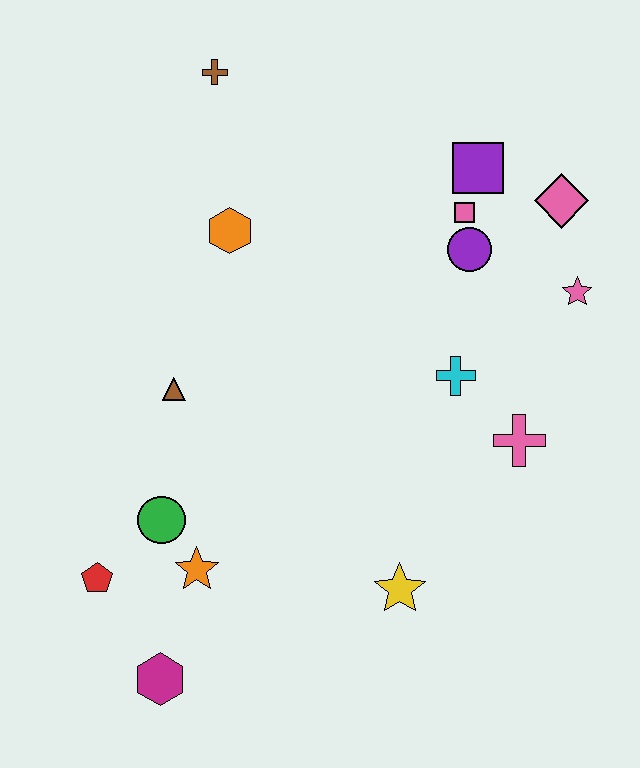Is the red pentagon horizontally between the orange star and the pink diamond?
No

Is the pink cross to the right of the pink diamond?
No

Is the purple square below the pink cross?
No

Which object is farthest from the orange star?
The pink diamond is farthest from the orange star.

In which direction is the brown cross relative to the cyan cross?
The brown cross is above the cyan cross.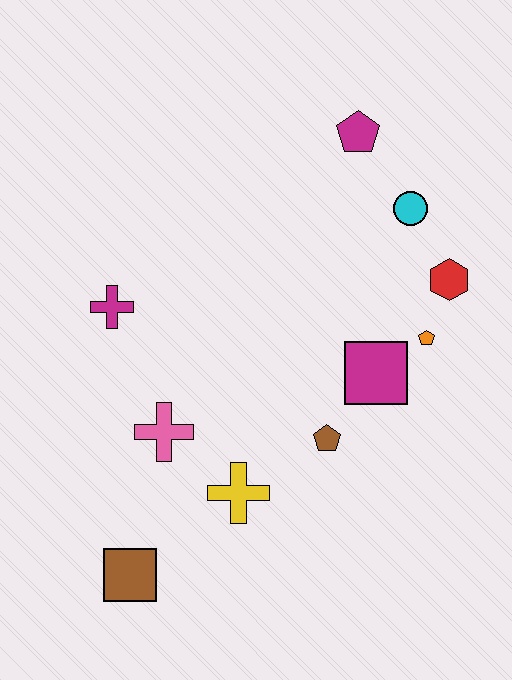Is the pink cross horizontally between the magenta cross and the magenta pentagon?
Yes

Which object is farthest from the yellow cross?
The magenta pentagon is farthest from the yellow cross.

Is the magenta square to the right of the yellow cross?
Yes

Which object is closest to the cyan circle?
The red hexagon is closest to the cyan circle.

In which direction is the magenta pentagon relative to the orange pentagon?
The magenta pentagon is above the orange pentagon.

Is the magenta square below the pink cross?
No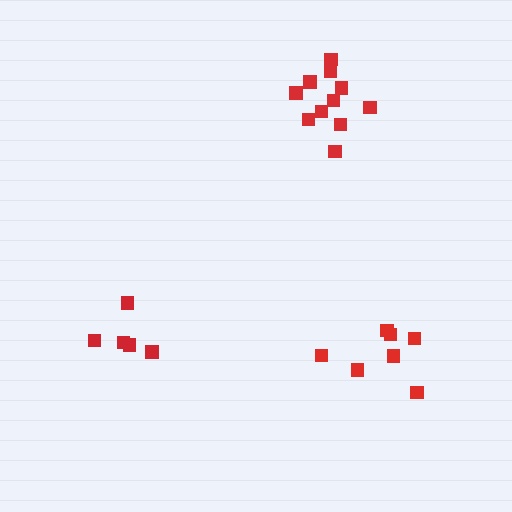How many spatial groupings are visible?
There are 3 spatial groupings.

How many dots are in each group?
Group 1: 5 dots, Group 2: 11 dots, Group 3: 7 dots (23 total).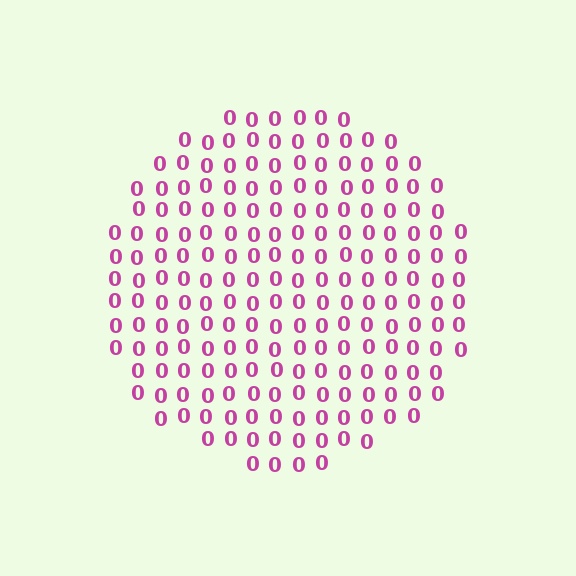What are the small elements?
The small elements are digit 0's.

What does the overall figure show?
The overall figure shows a circle.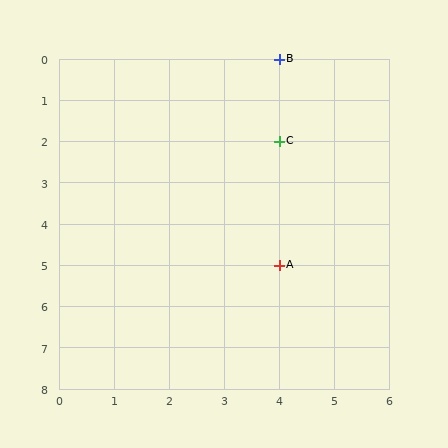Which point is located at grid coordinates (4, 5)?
Point A is at (4, 5).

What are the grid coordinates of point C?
Point C is at grid coordinates (4, 2).